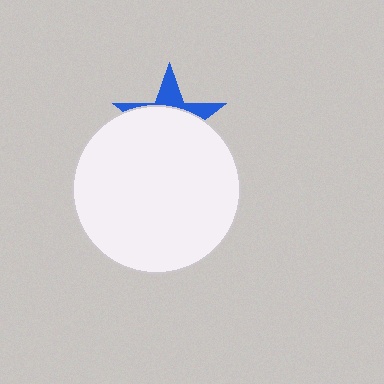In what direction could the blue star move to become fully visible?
The blue star could move up. That would shift it out from behind the white circle entirely.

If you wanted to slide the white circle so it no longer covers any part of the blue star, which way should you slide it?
Slide it down — that is the most direct way to separate the two shapes.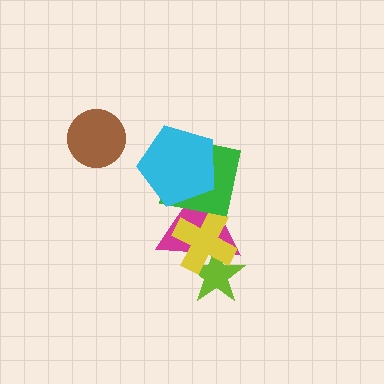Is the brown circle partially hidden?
No, no other shape covers it.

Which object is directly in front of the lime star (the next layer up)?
The magenta triangle is directly in front of the lime star.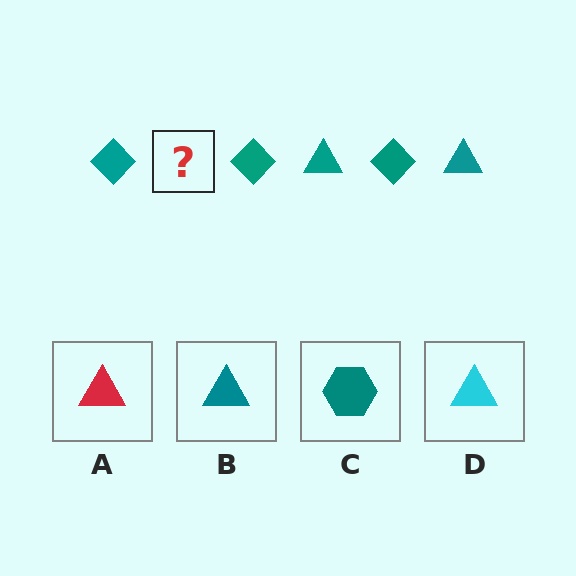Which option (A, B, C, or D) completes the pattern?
B.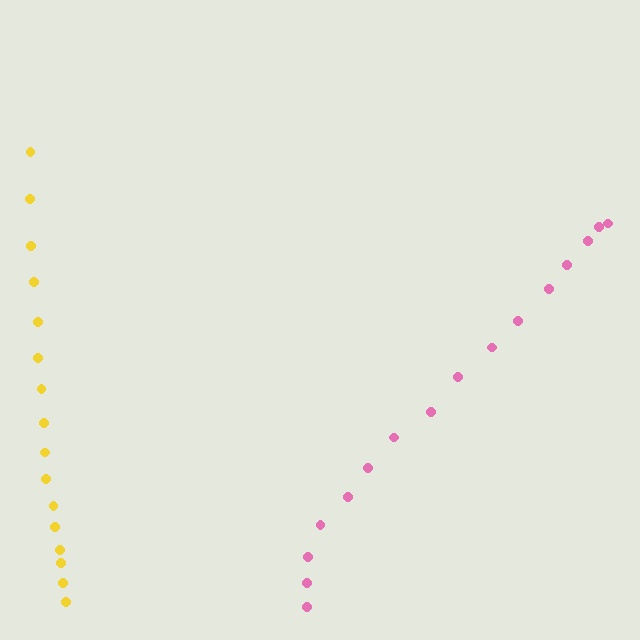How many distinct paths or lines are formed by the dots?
There are 2 distinct paths.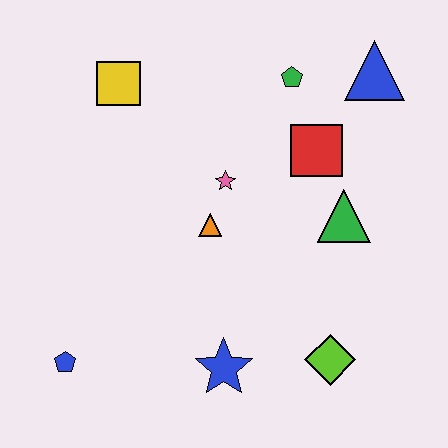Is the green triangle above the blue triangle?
No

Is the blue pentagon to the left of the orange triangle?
Yes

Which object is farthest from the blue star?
The blue triangle is farthest from the blue star.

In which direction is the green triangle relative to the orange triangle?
The green triangle is to the right of the orange triangle.